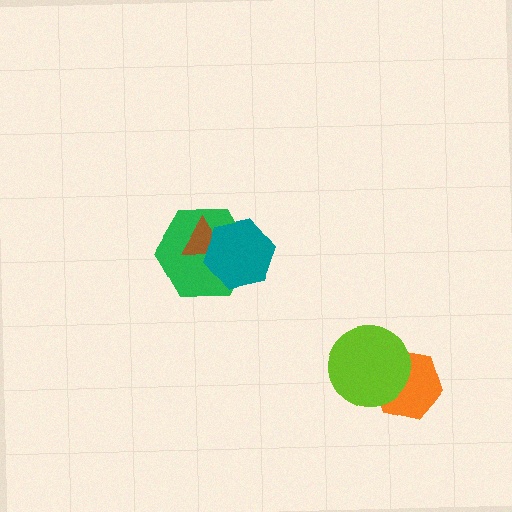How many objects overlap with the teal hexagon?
2 objects overlap with the teal hexagon.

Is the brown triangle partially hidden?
Yes, it is partially covered by another shape.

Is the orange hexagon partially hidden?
Yes, it is partially covered by another shape.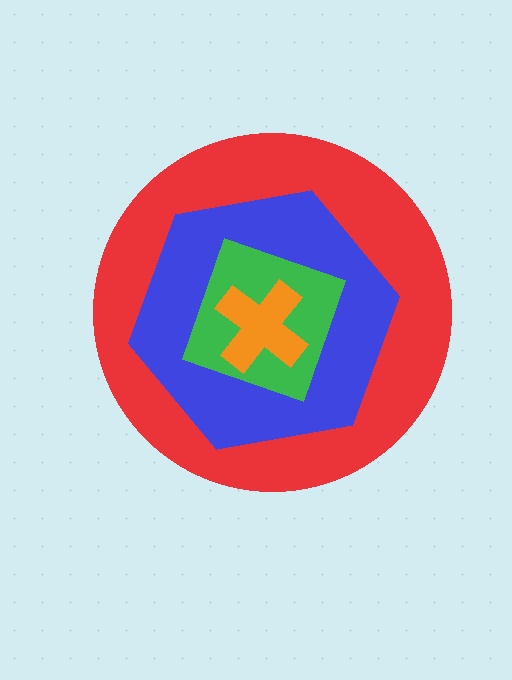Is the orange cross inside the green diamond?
Yes.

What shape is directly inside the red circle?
The blue hexagon.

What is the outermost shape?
The red circle.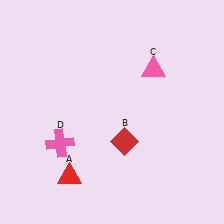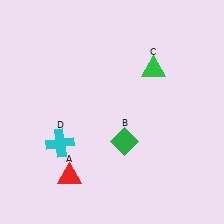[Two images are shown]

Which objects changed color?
B changed from red to green. C changed from pink to green. D changed from pink to cyan.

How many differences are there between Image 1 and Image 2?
There are 3 differences between the two images.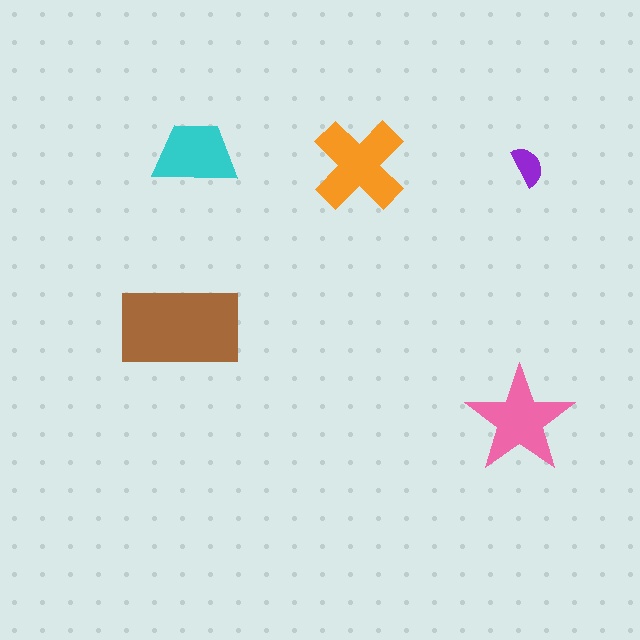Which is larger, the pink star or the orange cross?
The orange cross.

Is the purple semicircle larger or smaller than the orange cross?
Smaller.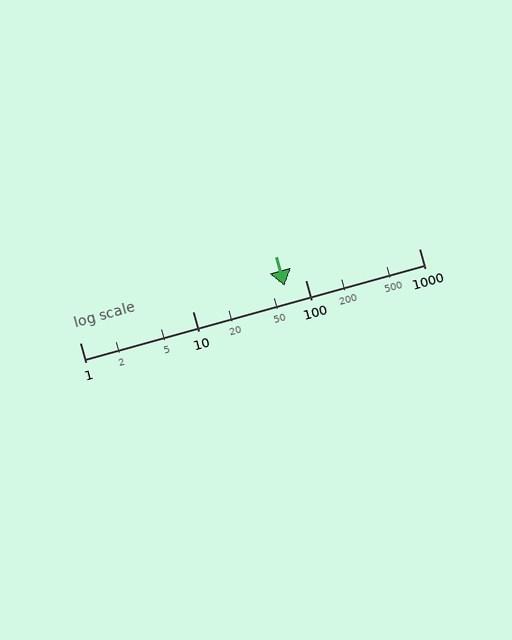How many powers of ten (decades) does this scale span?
The scale spans 3 decades, from 1 to 1000.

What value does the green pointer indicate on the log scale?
The pointer indicates approximately 65.